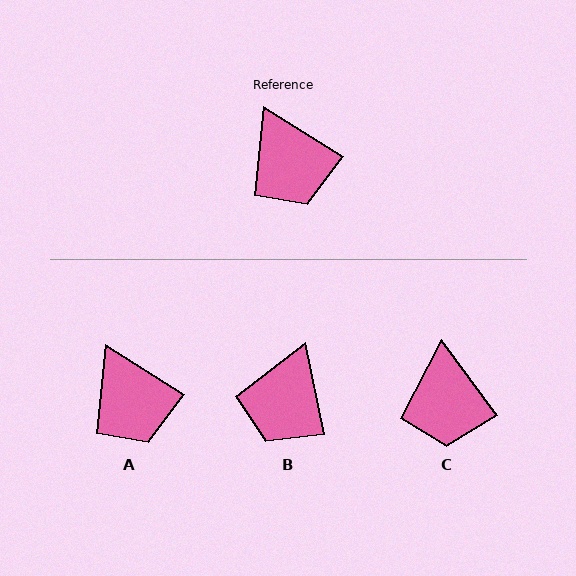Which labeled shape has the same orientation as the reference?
A.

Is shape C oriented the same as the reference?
No, it is off by about 22 degrees.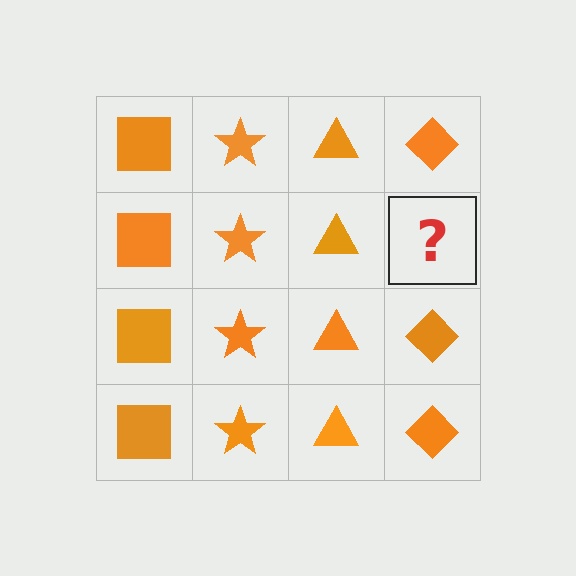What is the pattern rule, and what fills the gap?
The rule is that each column has a consistent shape. The gap should be filled with an orange diamond.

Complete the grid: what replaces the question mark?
The question mark should be replaced with an orange diamond.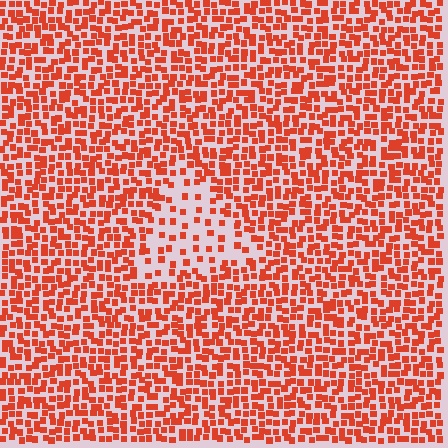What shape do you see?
I see a triangle.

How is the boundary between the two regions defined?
The boundary is defined by a change in element density (approximately 2.5x ratio). All elements are the same color, size, and shape.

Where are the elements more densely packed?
The elements are more densely packed outside the triangle boundary.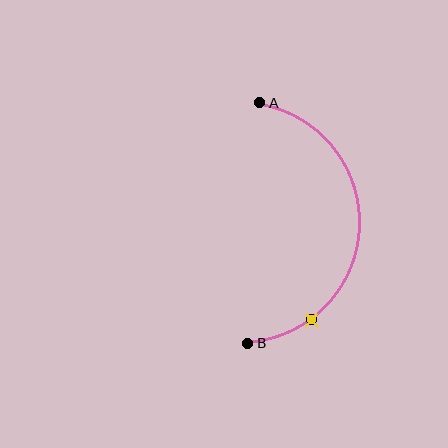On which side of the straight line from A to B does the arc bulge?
The arc bulges to the right of the straight line connecting A and B.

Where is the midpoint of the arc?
The arc midpoint is the point on the curve farthest from the straight line joining A and B. It sits to the right of that line.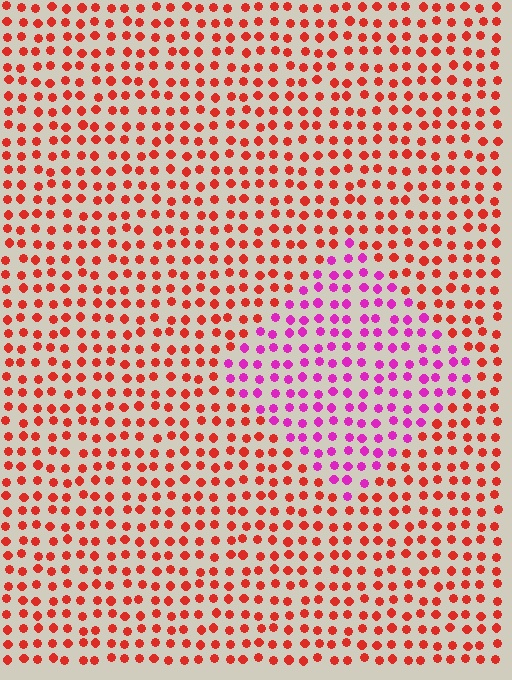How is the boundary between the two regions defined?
The boundary is defined purely by a slight shift in hue (about 53 degrees). Spacing, size, and orientation are identical on both sides.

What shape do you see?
I see a diamond.